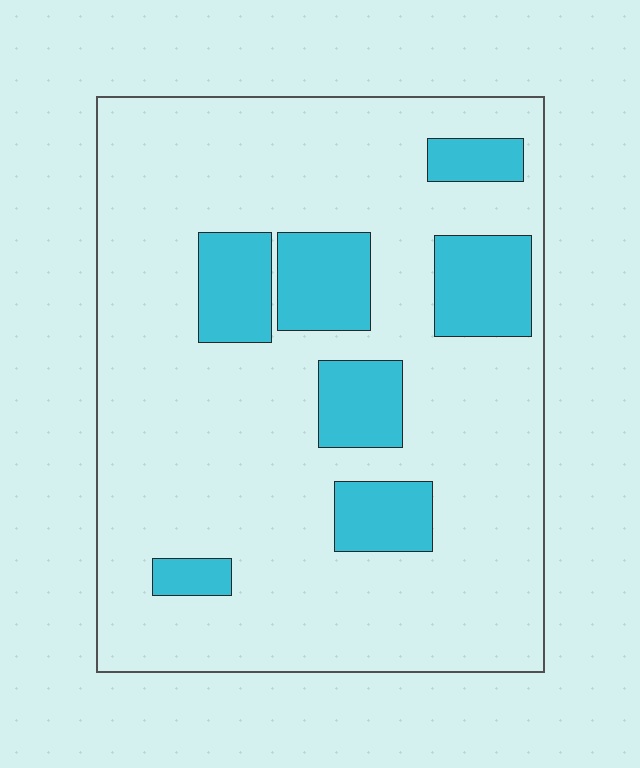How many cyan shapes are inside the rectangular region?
7.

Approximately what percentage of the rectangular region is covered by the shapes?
Approximately 20%.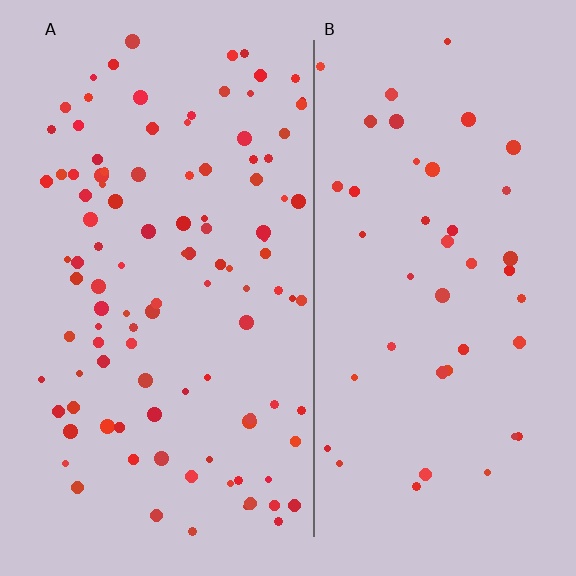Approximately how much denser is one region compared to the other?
Approximately 2.4× — region A over region B.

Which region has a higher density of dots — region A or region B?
A (the left).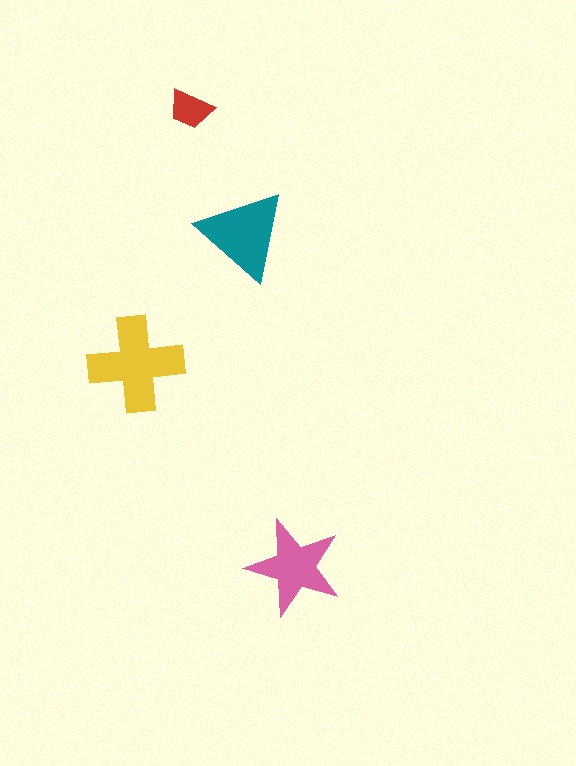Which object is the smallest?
The red trapezoid.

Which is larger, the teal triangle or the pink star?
The teal triangle.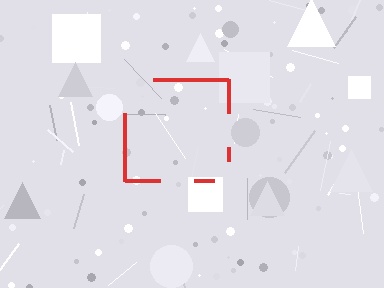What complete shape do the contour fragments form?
The contour fragments form a square.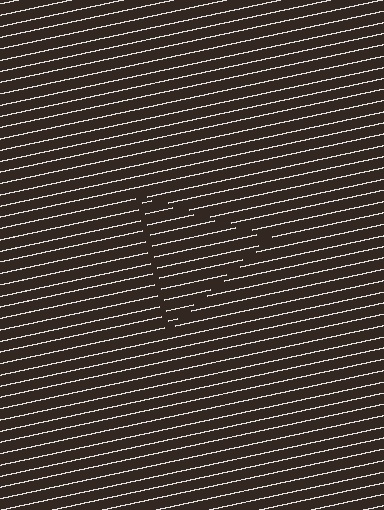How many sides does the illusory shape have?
3 sides — the line-ends trace a triangle.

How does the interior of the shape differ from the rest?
The interior of the shape contains the same grating, shifted by half a period — the contour is defined by the phase discontinuity where line-ends from the inner and outer gratings abut.